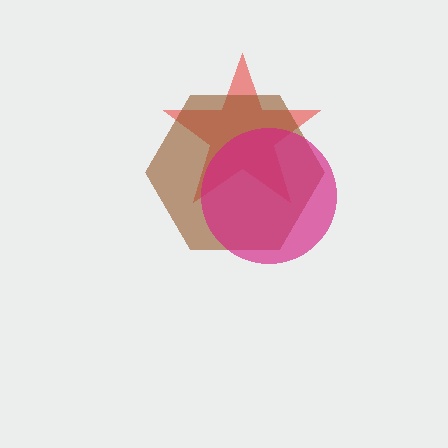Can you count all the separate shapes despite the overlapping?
Yes, there are 3 separate shapes.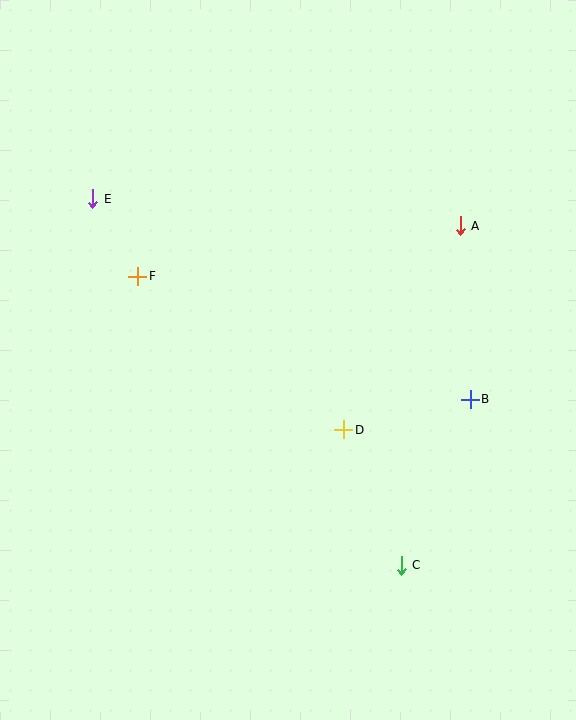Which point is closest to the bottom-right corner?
Point C is closest to the bottom-right corner.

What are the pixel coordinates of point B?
Point B is at (470, 399).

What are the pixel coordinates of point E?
Point E is at (92, 199).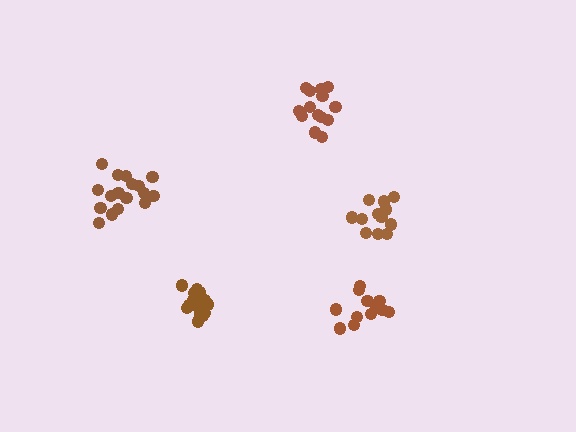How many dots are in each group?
Group 1: 12 dots, Group 2: 17 dots, Group 3: 12 dots, Group 4: 17 dots, Group 5: 14 dots (72 total).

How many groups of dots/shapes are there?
There are 5 groups.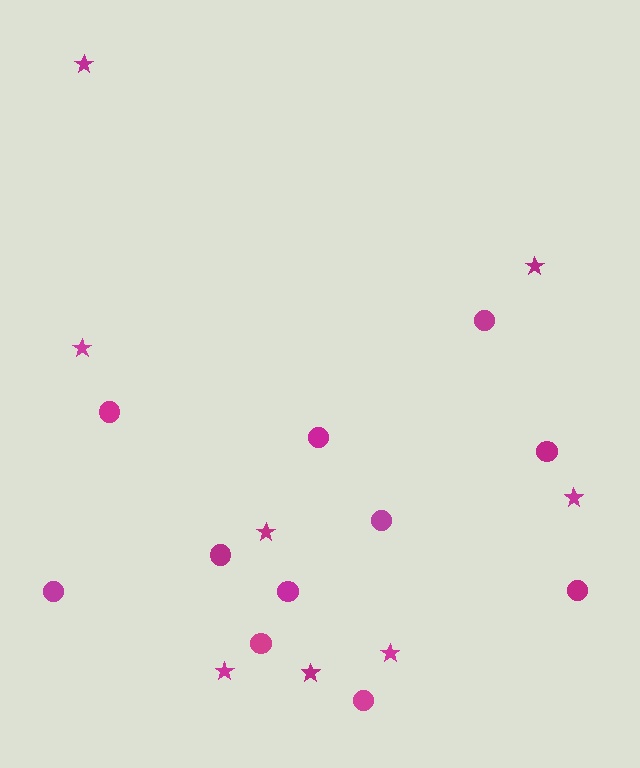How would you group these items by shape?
There are 2 groups: one group of circles (11) and one group of stars (8).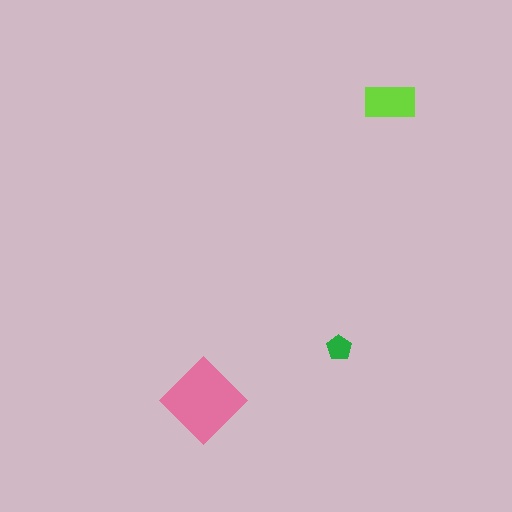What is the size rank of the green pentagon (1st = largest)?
3rd.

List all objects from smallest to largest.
The green pentagon, the lime rectangle, the pink diamond.